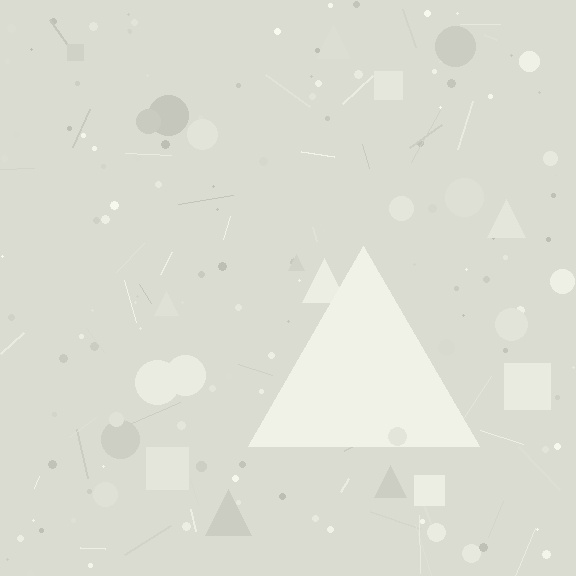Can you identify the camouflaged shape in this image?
The camouflaged shape is a triangle.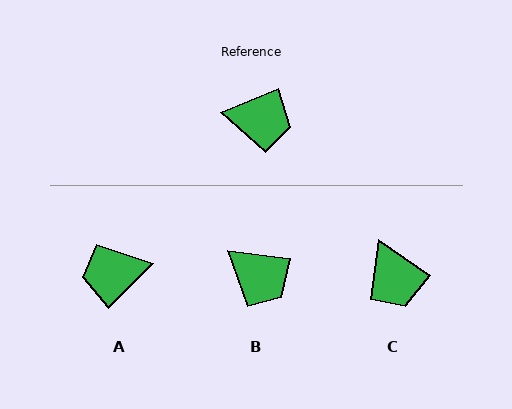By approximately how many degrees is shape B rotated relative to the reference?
Approximately 30 degrees clockwise.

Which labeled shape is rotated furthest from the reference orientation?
A, about 157 degrees away.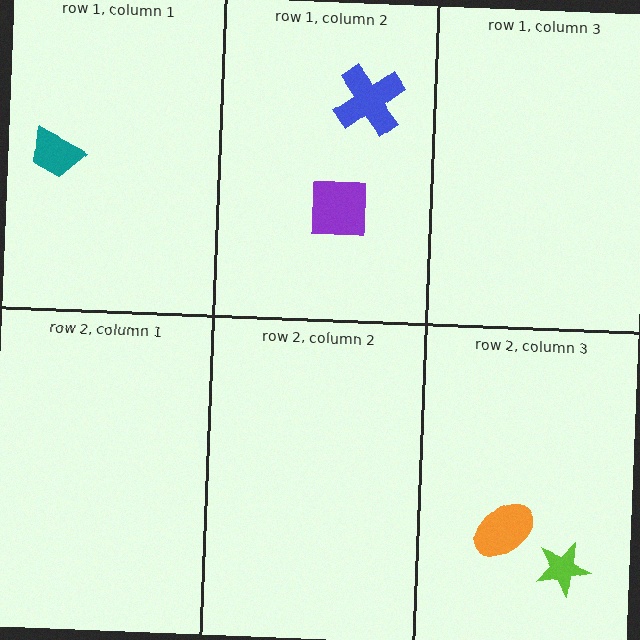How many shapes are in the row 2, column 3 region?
2.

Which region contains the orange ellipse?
The row 2, column 3 region.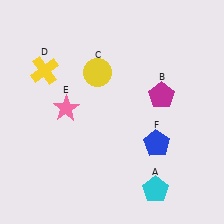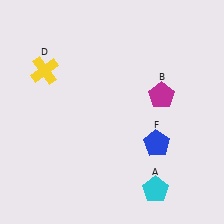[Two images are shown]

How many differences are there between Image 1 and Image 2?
There are 2 differences between the two images.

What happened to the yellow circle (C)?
The yellow circle (C) was removed in Image 2. It was in the top-left area of Image 1.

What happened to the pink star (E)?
The pink star (E) was removed in Image 2. It was in the top-left area of Image 1.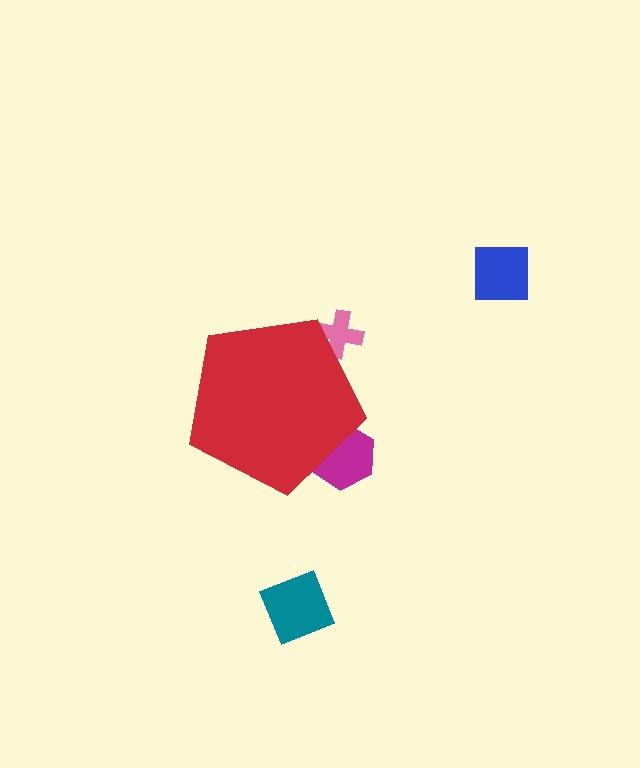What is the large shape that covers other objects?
A red pentagon.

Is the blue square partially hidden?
No, the blue square is fully visible.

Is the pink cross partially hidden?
Yes, the pink cross is partially hidden behind the red pentagon.